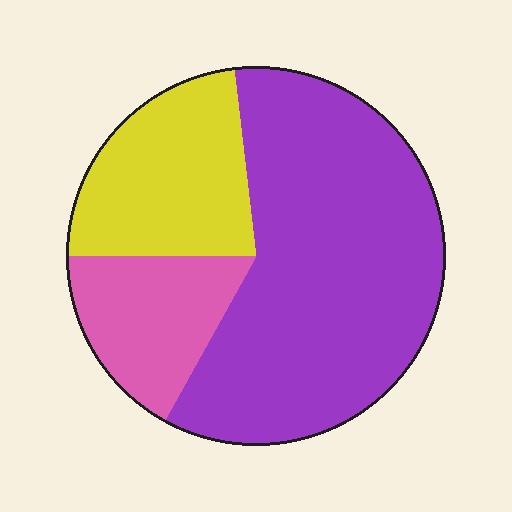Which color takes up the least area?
Pink, at roughly 15%.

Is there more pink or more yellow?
Yellow.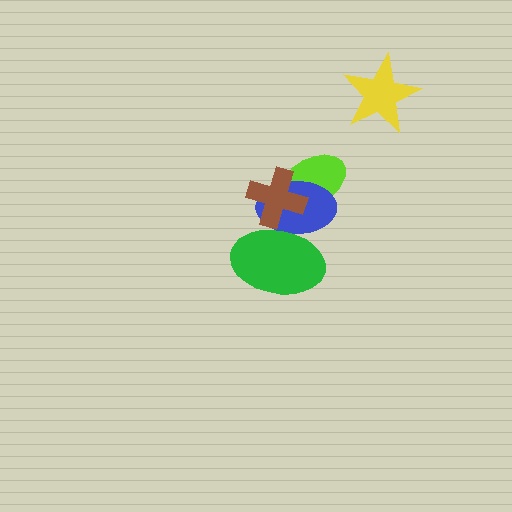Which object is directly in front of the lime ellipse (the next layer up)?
The blue ellipse is directly in front of the lime ellipse.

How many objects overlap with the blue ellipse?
3 objects overlap with the blue ellipse.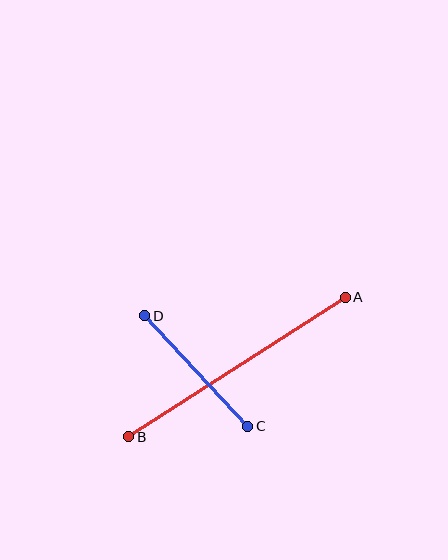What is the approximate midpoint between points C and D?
The midpoint is at approximately (196, 371) pixels.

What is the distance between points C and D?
The distance is approximately 151 pixels.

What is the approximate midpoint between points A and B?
The midpoint is at approximately (237, 367) pixels.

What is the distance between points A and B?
The distance is approximately 257 pixels.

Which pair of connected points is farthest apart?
Points A and B are farthest apart.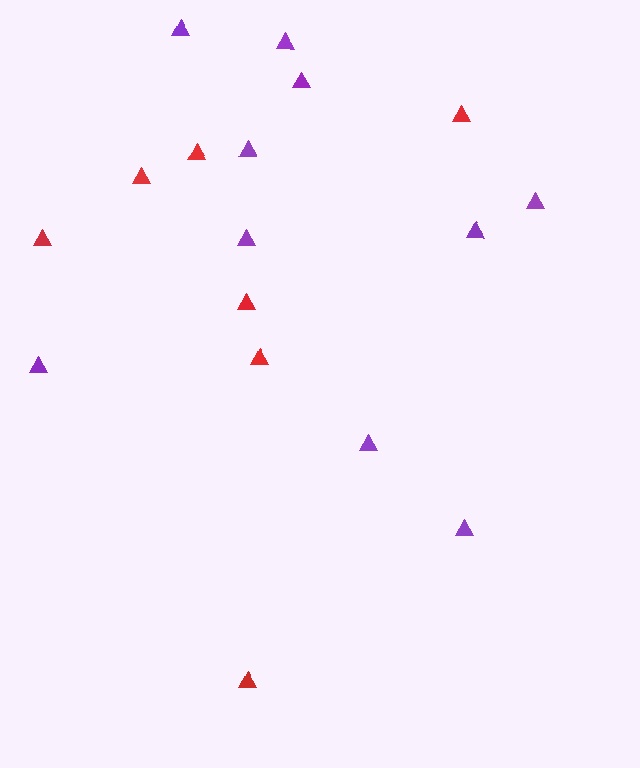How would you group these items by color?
There are 2 groups: one group of purple triangles (10) and one group of red triangles (7).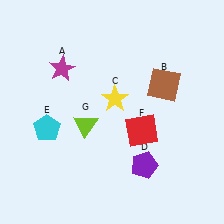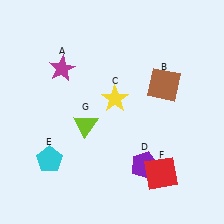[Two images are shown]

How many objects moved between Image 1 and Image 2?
2 objects moved between the two images.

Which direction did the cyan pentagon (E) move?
The cyan pentagon (E) moved down.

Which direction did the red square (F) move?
The red square (F) moved down.